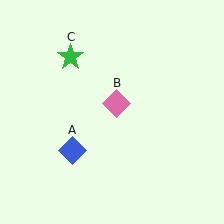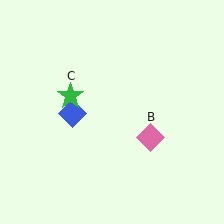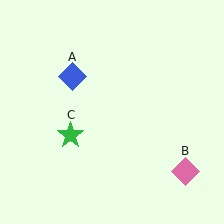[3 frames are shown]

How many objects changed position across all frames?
3 objects changed position: blue diamond (object A), pink diamond (object B), green star (object C).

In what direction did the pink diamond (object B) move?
The pink diamond (object B) moved down and to the right.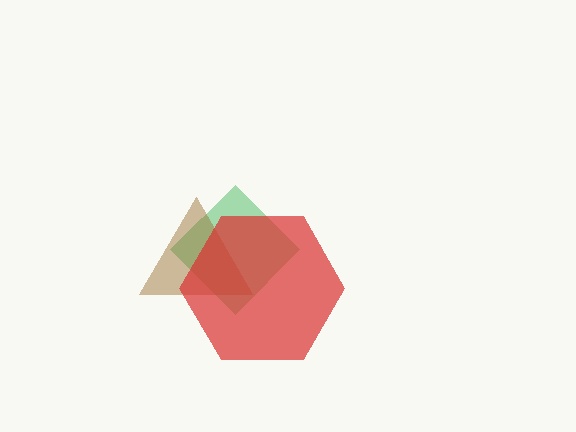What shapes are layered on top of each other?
The layered shapes are: a green diamond, a brown triangle, a red hexagon.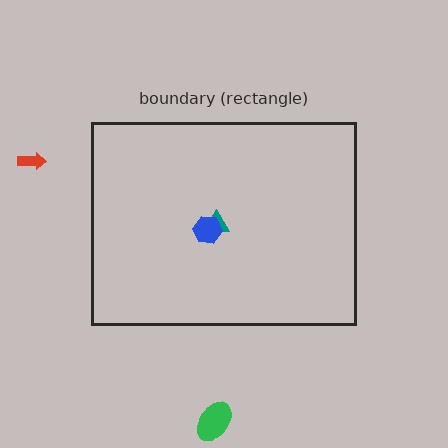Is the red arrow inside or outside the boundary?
Outside.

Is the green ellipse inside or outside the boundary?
Outside.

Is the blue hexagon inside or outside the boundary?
Inside.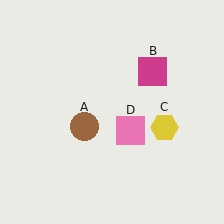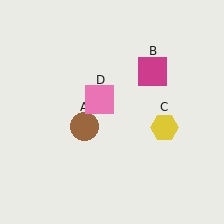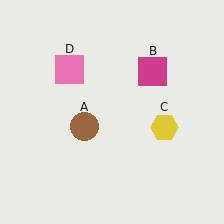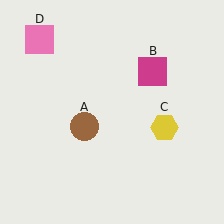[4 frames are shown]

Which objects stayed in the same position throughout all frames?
Brown circle (object A) and magenta square (object B) and yellow hexagon (object C) remained stationary.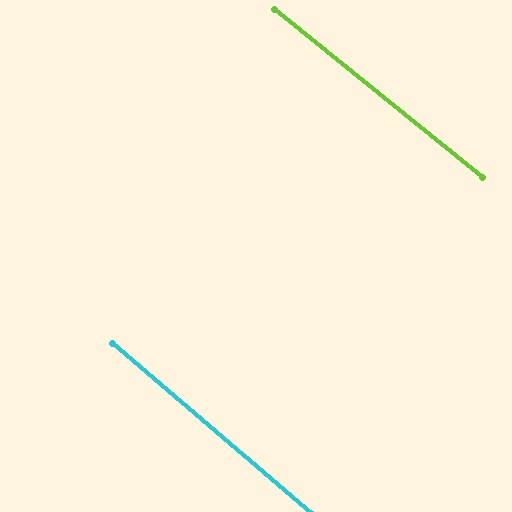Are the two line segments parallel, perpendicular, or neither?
Parallel — their directions differ by only 1.7°.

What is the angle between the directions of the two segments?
Approximately 2 degrees.